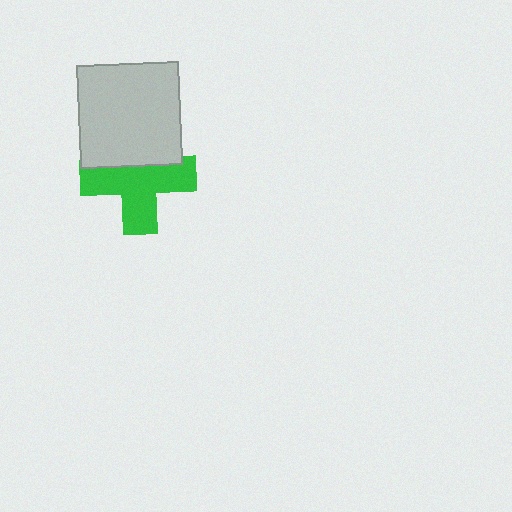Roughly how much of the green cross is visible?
Most of it is visible (roughly 67%).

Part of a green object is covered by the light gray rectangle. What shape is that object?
It is a cross.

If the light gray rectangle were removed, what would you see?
You would see the complete green cross.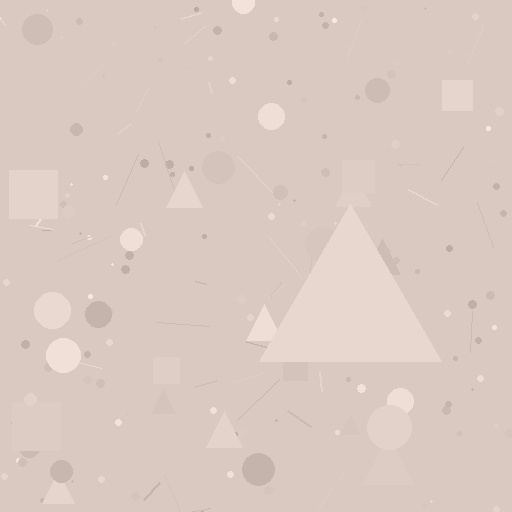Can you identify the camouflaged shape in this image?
The camouflaged shape is a triangle.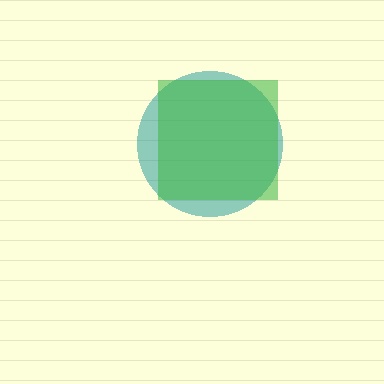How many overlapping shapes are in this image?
There are 2 overlapping shapes in the image.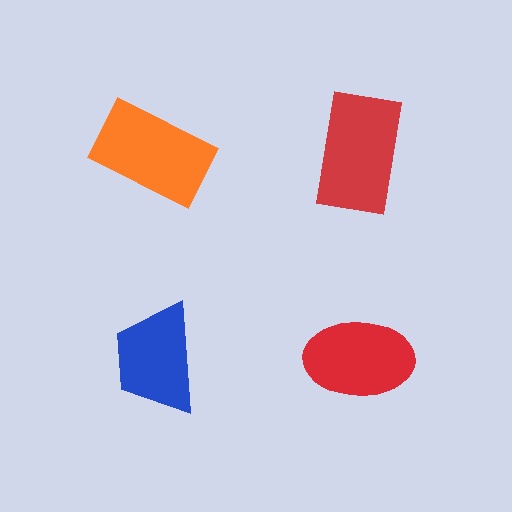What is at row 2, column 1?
A blue trapezoid.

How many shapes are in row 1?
2 shapes.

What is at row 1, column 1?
An orange rectangle.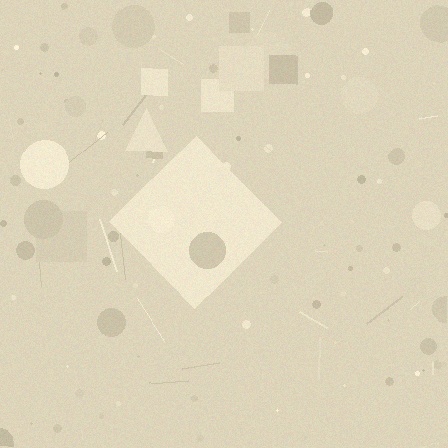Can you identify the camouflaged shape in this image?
The camouflaged shape is a diamond.